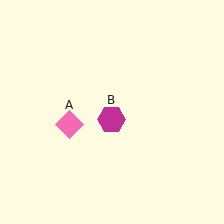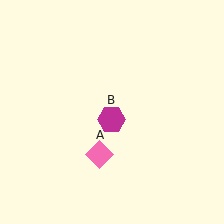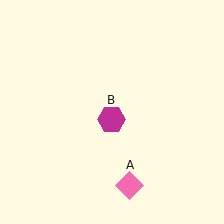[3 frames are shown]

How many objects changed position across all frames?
1 object changed position: pink diamond (object A).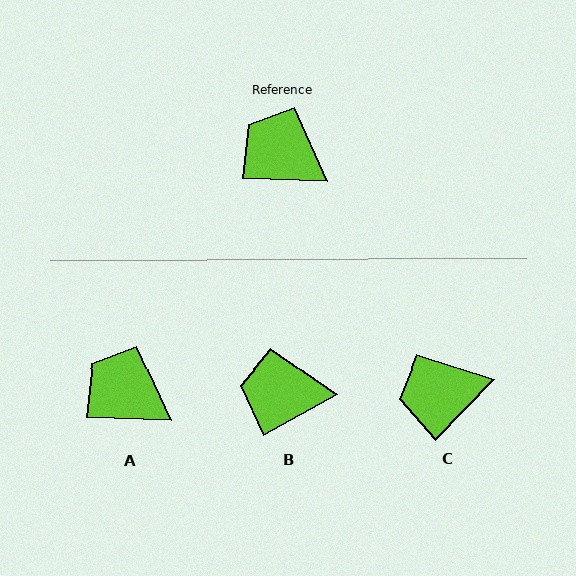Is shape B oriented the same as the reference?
No, it is off by about 31 degrees.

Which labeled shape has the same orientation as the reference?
A.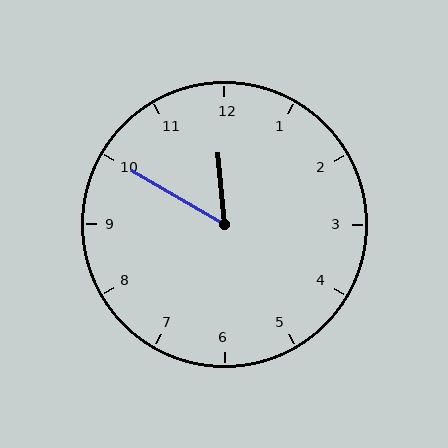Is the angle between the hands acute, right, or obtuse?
It is acute.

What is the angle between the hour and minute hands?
Approximately 55 degrees.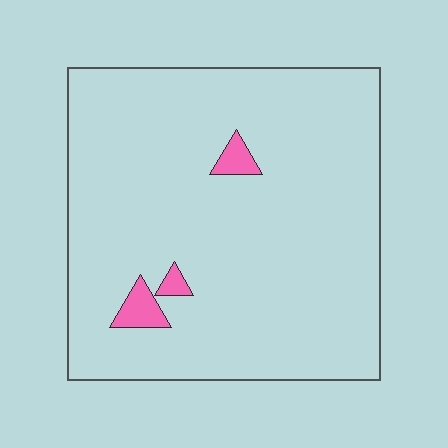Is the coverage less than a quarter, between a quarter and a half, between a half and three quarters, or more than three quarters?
Less than a quarter.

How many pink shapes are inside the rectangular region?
3.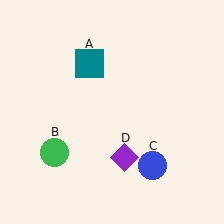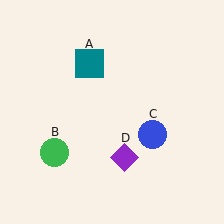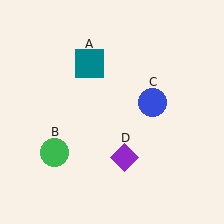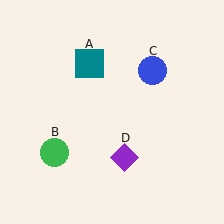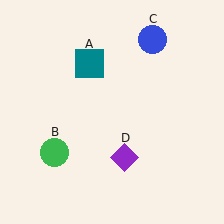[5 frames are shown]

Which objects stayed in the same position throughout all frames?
Teal square (object A) and green circle (object B) and purple diamond (object D) remained stationary.